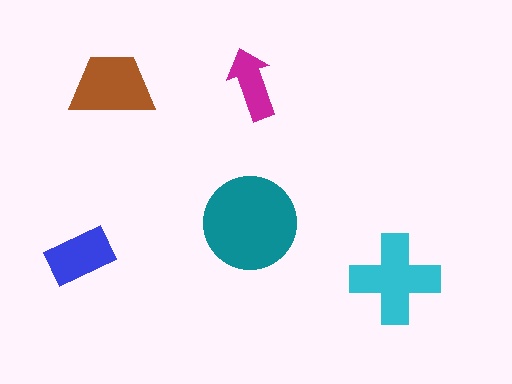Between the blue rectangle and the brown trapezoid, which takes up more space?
The brown trapezoid.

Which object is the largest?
The teal circle.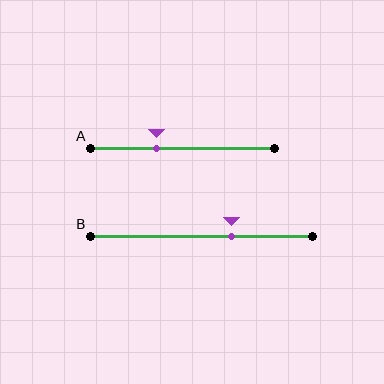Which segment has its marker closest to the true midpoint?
Segment B has its marker closest to the true midpoint.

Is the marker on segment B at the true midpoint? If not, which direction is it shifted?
No, the marker on segment B is shifted to the right by about 13% of the segment length.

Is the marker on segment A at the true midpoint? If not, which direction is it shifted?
No, the marker on segment A is shifted to the left by about 14% of the segment length.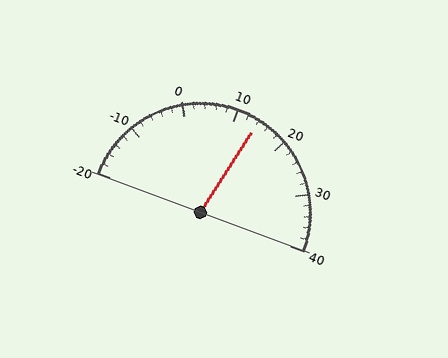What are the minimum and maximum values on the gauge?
The gauge ranges from -20 to 40.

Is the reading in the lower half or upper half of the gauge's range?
The reading is in the upper half of the range (-20 to 40).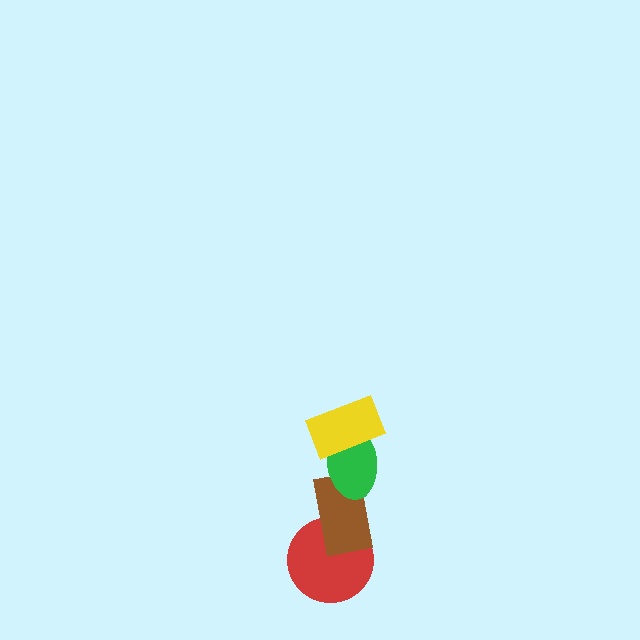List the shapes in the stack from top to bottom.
From top to bottom: the yellow rectangle, the green ellipse, the brown rectangle, the red circle.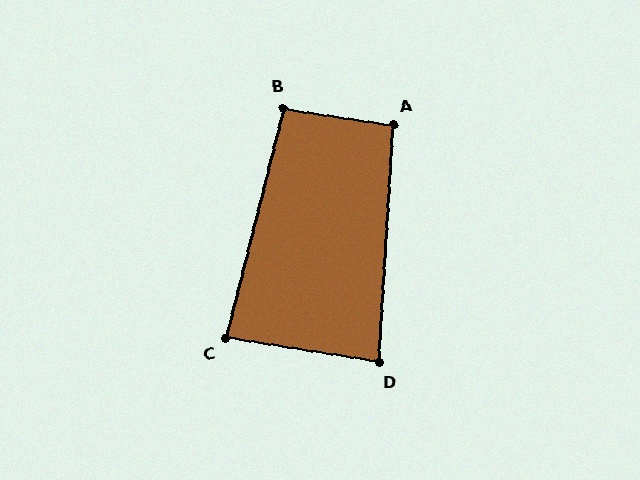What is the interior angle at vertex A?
Approximately 95 degrees (obtuse).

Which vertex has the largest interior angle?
B, at approximately 96 degrees.